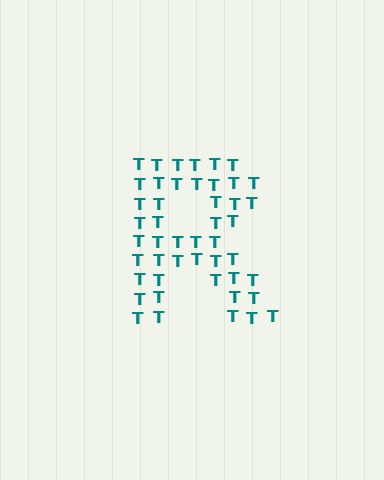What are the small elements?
The small elements are letter T's.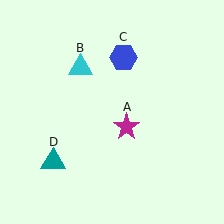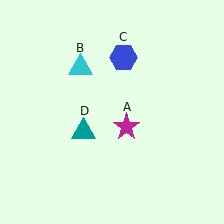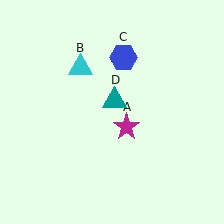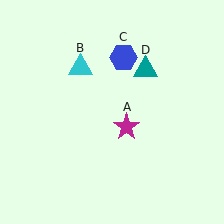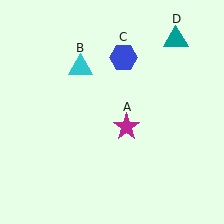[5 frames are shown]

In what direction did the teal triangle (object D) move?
The teal triangle (object D) moved up and to the right.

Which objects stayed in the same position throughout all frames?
Magenta star (object A) and cyan triangle (object B) and blue hexagon (object C) remained stationary.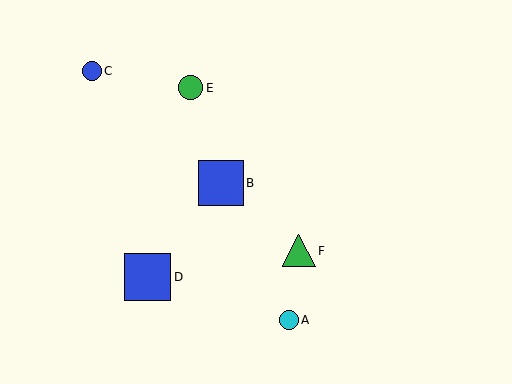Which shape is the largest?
The blue square (labeled D) is the largest.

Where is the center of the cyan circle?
The center of the cyan circle is at (289, 320).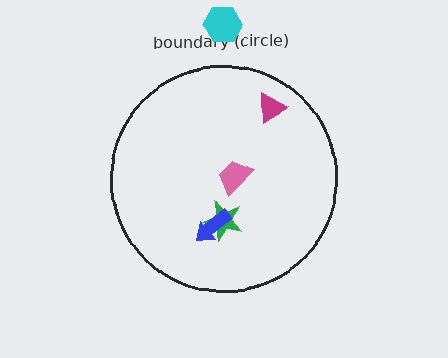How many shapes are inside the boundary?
4 inside, 1 outside.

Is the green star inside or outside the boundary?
Inside.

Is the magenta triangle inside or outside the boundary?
Inside.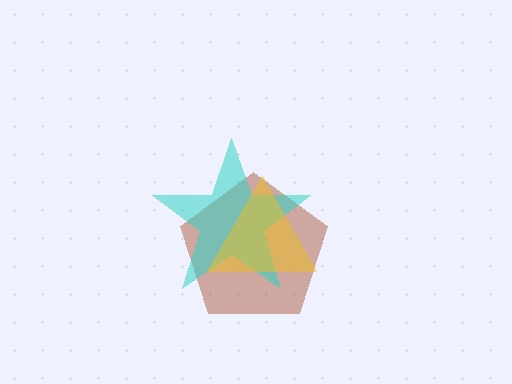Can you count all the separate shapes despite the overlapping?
Yes, there are 3 separate shapes.